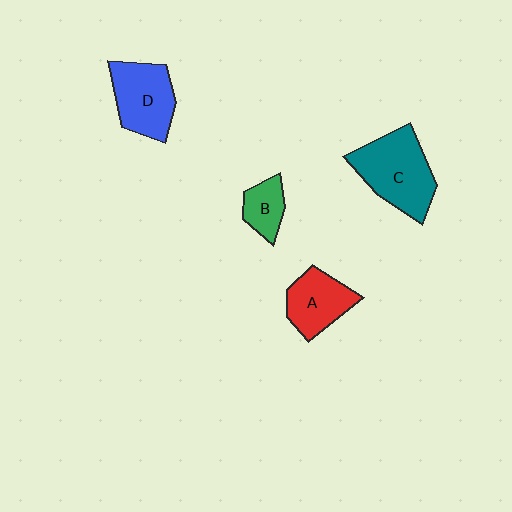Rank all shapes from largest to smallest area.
From largest to smallest: C (teal), D (blue), A (red), B (green).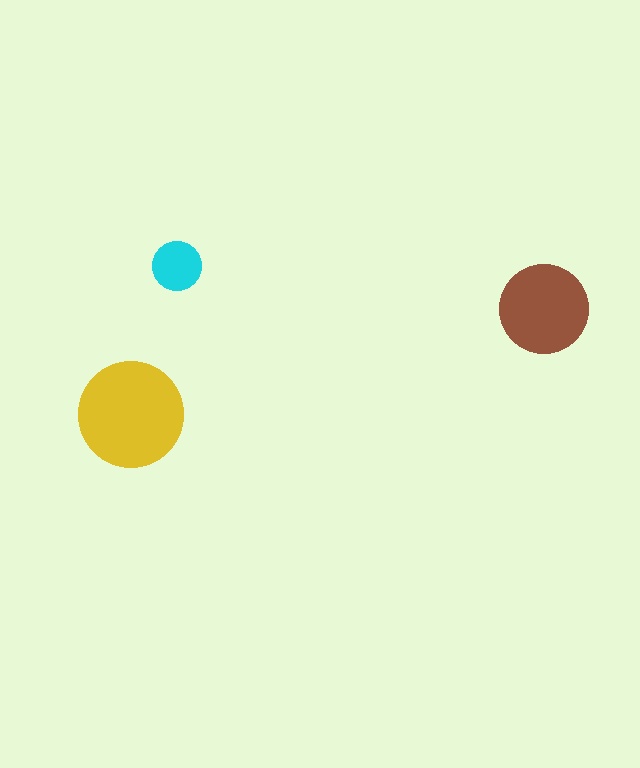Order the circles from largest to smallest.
the yellow one, the brown one, the cyan one.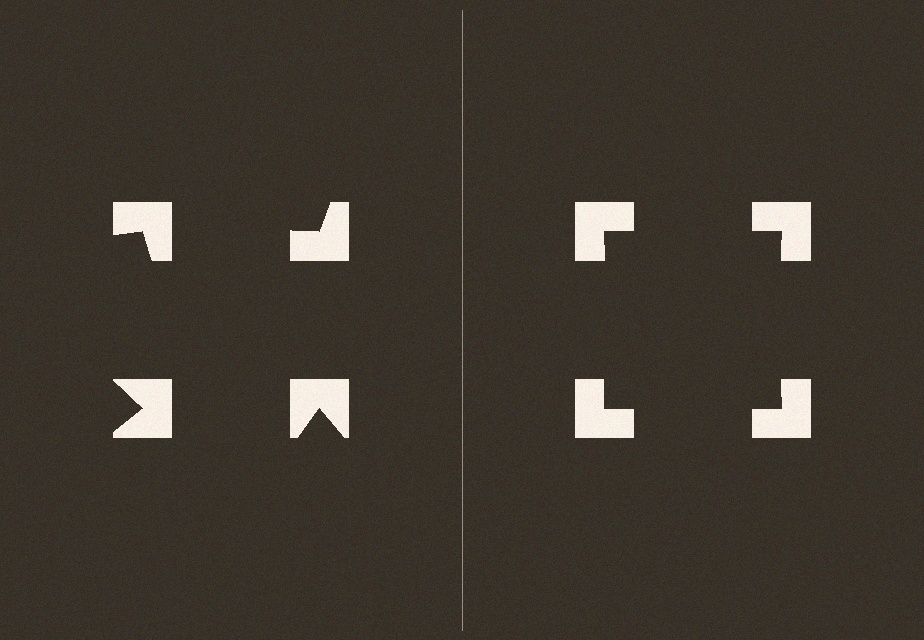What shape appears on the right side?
An illusory square.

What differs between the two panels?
The notched squares are positioned identically on both sides; only the wedge orientations differ. On the right they align to a square; on the left they are misaligned.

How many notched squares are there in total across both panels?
8 — 4 on each side.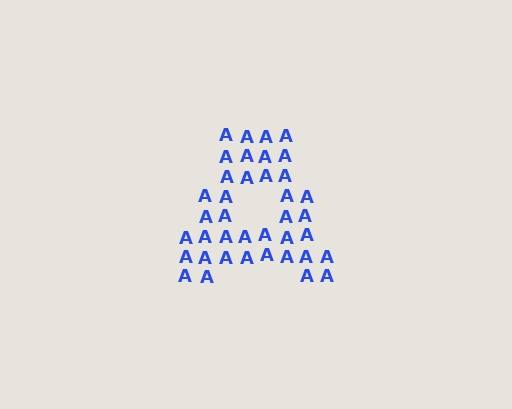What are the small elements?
The small elements are letter A's.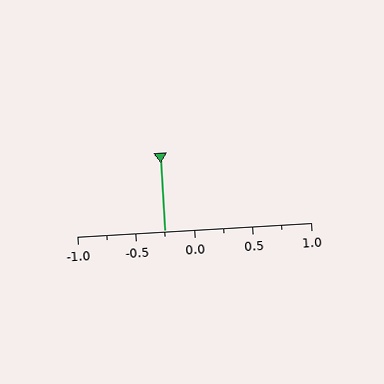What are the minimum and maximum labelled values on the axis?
The axis runs from -1.0 to 1.0.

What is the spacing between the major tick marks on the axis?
The major ticks are spaced 0.5 apart.